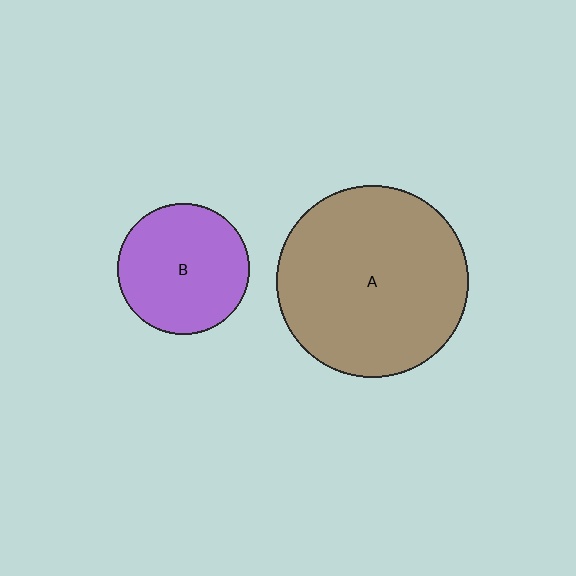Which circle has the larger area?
Circle A (brown).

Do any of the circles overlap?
No, none of the circles overlap.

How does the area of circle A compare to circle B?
Approximately 2.1 times.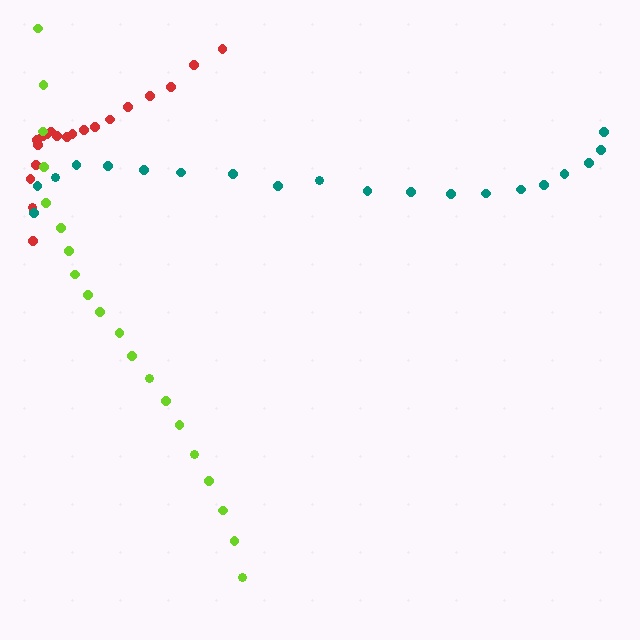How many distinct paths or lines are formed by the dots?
There are 3 distinct paths.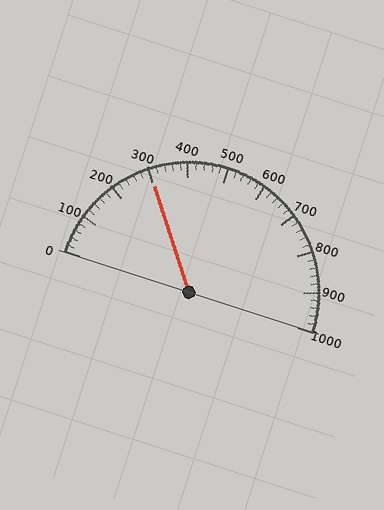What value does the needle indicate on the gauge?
The needle indicates approximately 300.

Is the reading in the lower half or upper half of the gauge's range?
The reading is in the lower half of the range (0 to 1000).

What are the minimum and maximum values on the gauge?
The gauge ranges from 0 to 1000.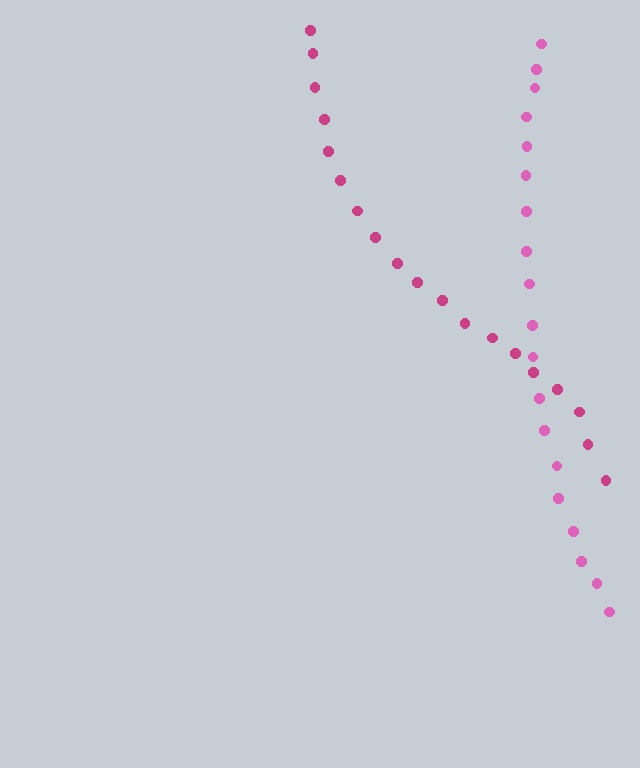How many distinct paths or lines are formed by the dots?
There are 2 distinct paths.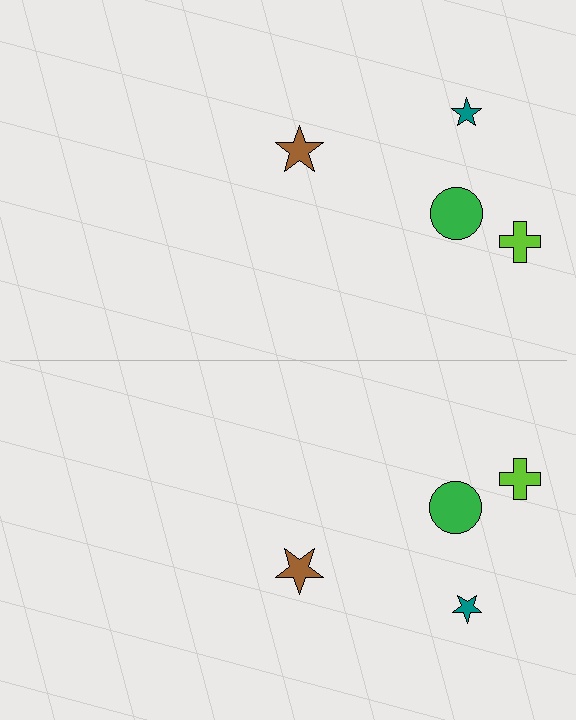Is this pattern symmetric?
Yes, this pattern has bilateral (reflection) symmetry.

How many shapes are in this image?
There are 8 shapes in this image.